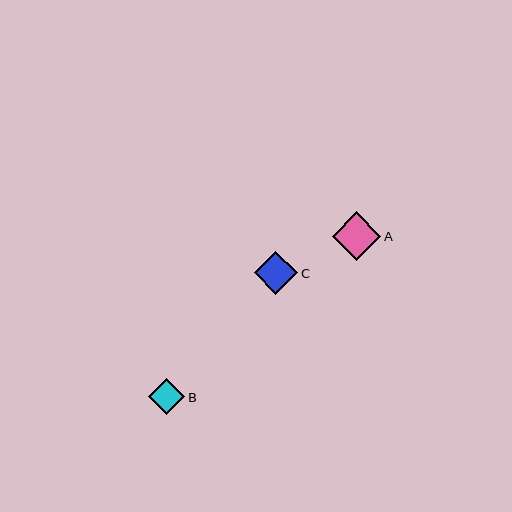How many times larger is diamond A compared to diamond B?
Diamond A is approximately 1.3 times the size of diamond B.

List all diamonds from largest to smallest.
From largest to smallest: A, C, B.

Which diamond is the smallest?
Diamond B is the smallest with a size of approximately 36 pixels.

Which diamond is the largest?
Diamond A is the largest with a size of approximately 48 pixels.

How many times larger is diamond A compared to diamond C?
Diamond A is approximately 1.1 times the size of diamond C.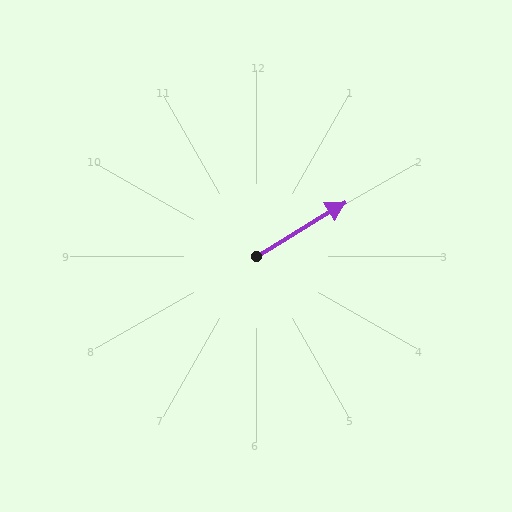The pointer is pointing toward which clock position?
Roughly 2 o'clock.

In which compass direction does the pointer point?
Northeast.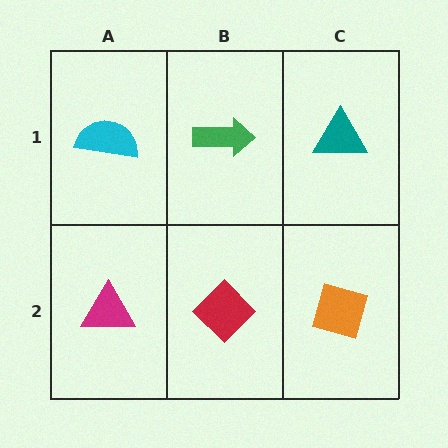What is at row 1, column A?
A cyan semicircle.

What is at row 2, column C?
An orange diamond.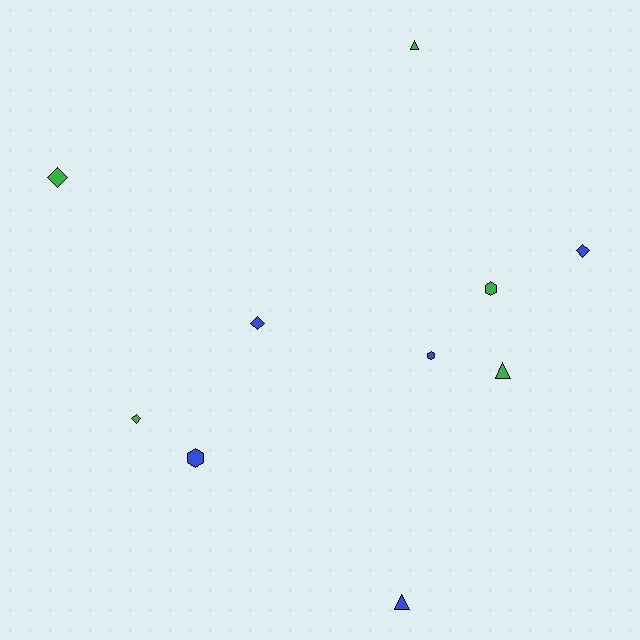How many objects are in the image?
There are 10 objects.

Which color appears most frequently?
Blue, with 5 objects.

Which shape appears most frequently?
Diamond, with 4 objects.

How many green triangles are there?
There are 2 green triangles.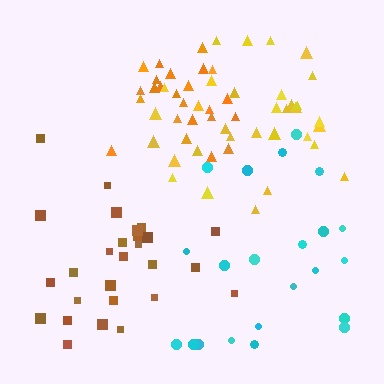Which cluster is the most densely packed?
Orange.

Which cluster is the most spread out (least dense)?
Cyan.